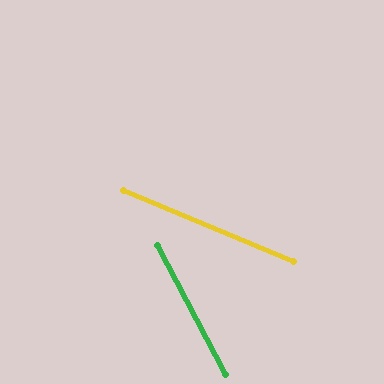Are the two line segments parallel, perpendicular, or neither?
Neither parallel nor perpendicular — they differ by about 39°.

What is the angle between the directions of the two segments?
Approximately 39 degrees.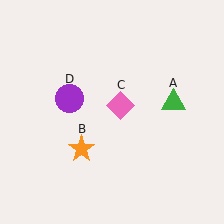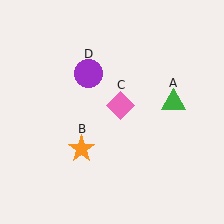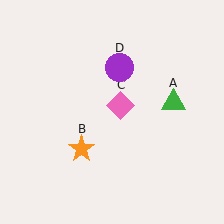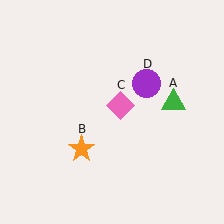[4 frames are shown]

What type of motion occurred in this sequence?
The purple circle (object D) rotated clockwise around the center of the scene.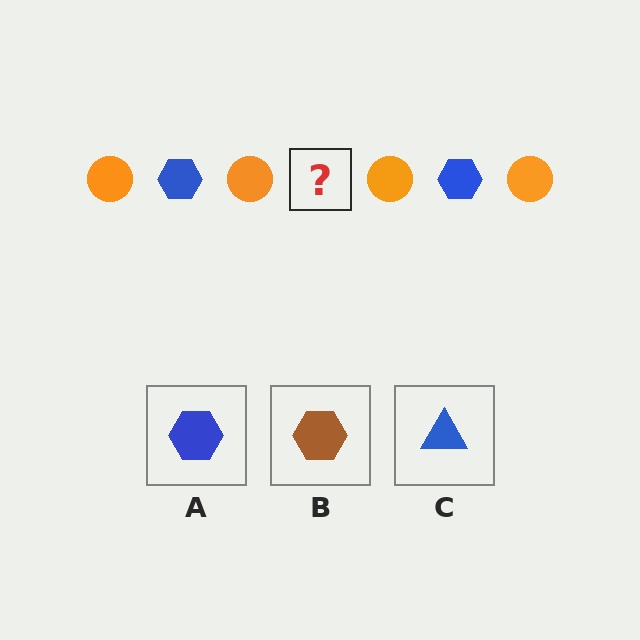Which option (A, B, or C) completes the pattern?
A.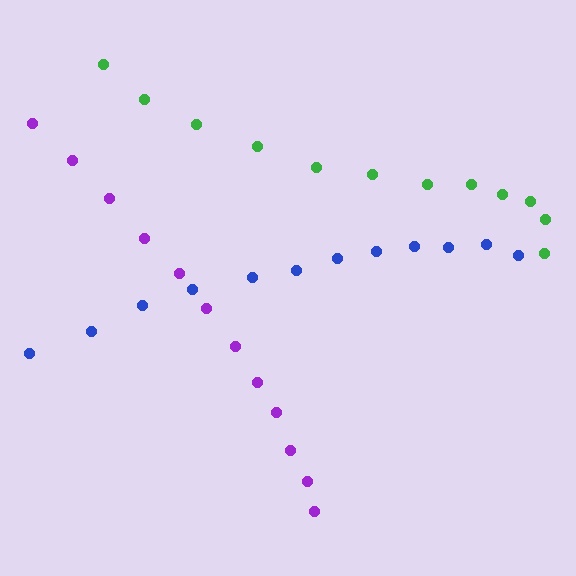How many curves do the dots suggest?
There are 3 distinct paths.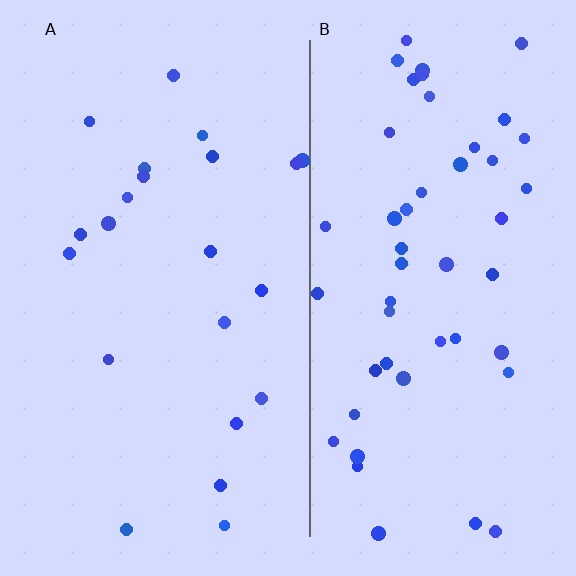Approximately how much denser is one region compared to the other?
Approximately 2.3× — region B over region A.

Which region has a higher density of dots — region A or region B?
B (the right).